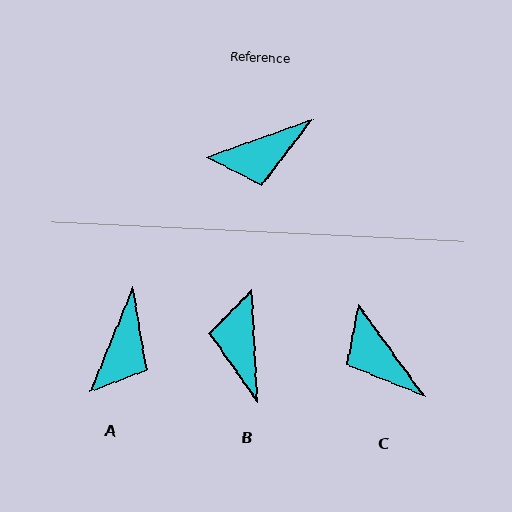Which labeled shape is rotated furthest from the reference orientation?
B, about 107 degrees away.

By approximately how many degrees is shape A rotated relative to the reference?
Approximately 48 degrees counter-clockwise.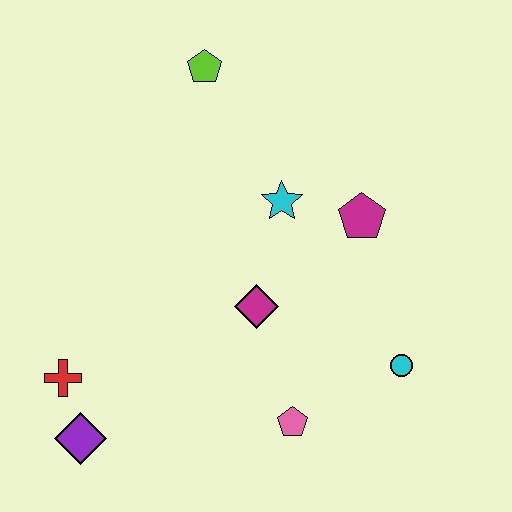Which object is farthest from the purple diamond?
The lime pentagon is farthest from the purple diamond.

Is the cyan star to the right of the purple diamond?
Yes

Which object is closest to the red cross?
The purple diamond is closest to the red cross.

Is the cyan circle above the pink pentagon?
Yes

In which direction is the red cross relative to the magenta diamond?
The red cross is to the left of the magenta diamond.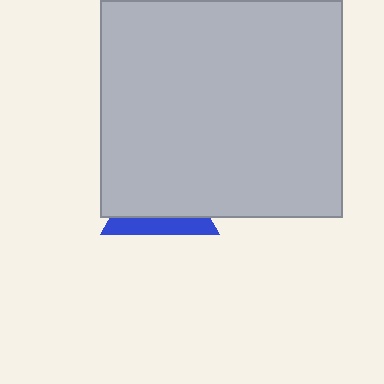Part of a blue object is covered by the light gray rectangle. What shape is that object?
It is a triangle.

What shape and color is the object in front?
The object in front is a light gray rectangle.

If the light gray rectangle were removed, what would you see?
You would see the complete blue triangle.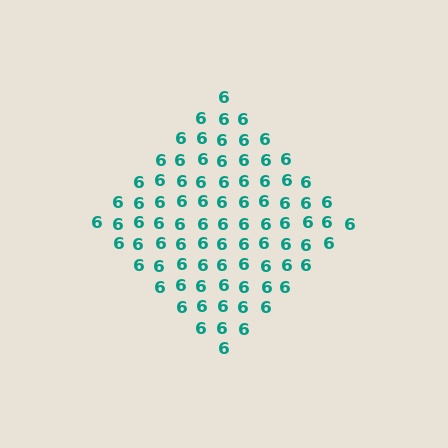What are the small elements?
The small elements are digit 6's.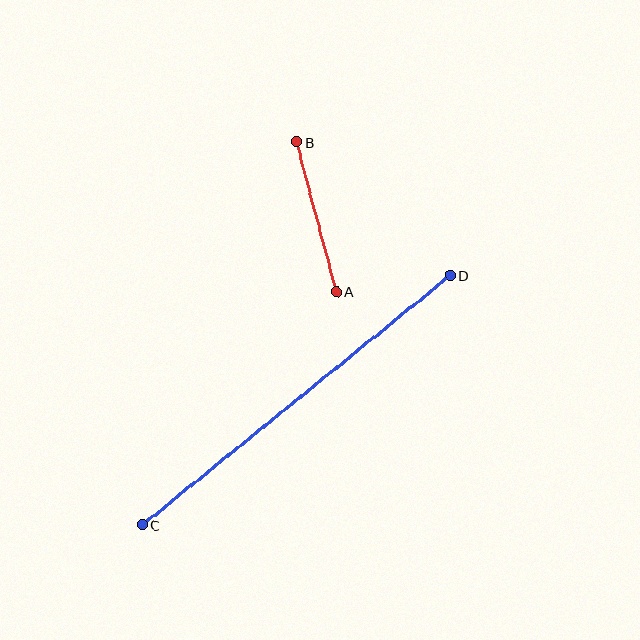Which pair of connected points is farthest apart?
Points C and D are farthest apart.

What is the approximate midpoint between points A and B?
The midpoint is at approximately (316, 217) pixels.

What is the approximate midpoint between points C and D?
The midpoint is at approximately (297, 400) pixels.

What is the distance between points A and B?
The distance is approximately 154 pixels.